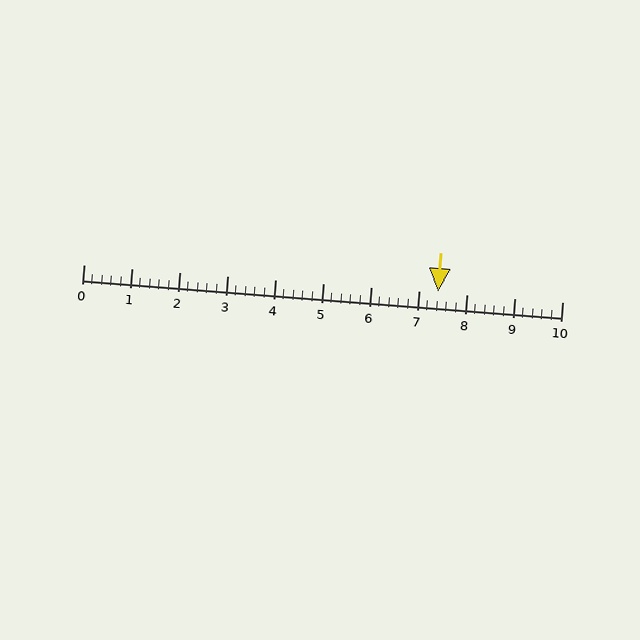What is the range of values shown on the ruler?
The ruler shows values from 0 to 10.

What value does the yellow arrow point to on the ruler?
The yellow arrow points to approximately 7.4.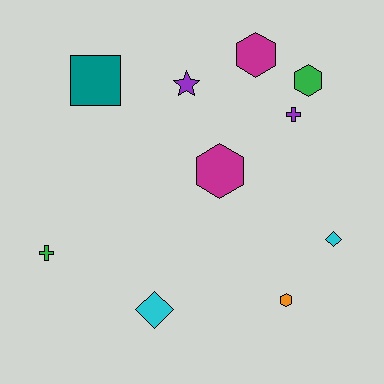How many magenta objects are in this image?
There are 2 magenta objects.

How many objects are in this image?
There are 10 objects.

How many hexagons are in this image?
There are 4 hexagons.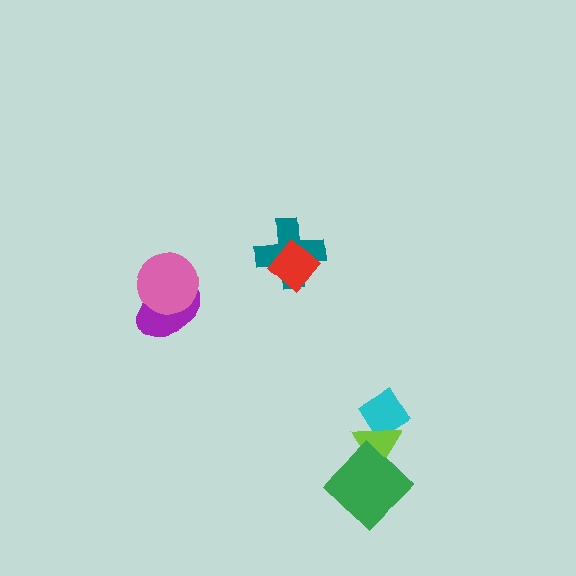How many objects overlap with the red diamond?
1 object overlaps with the red diamond.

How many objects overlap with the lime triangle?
2 objects overlap with the lime triangle.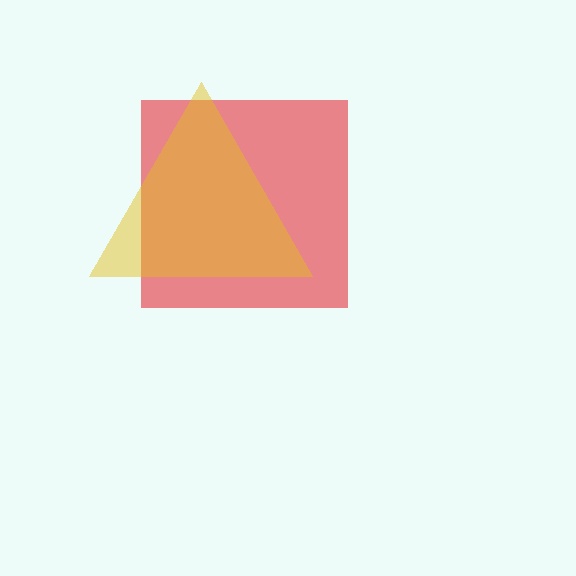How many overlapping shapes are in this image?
There are 2 overlapping shapes in the image.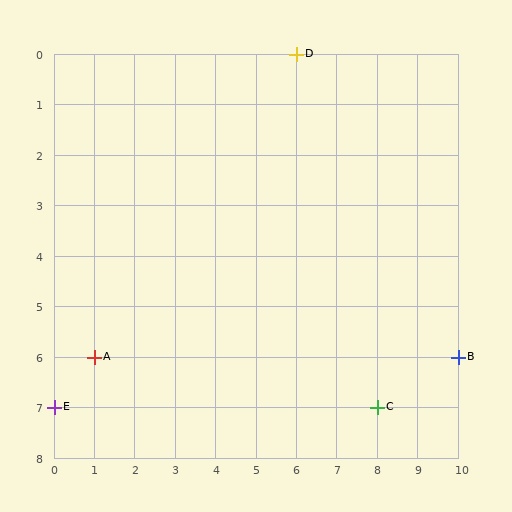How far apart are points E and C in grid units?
Points E and C are 8 columns apart.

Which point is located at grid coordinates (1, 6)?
Point A is at (1, 6).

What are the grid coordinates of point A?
Point A is at grid coordinates (1, 6).